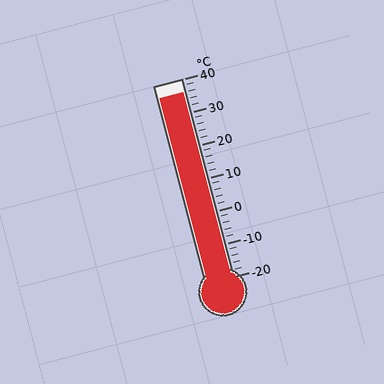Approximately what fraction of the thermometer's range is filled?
The thermometer is filled to approximately 95% of its range.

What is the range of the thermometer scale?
The thermometer scale ranges from -20°C to 40°C.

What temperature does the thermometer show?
The thermometer shows approximately 36°C.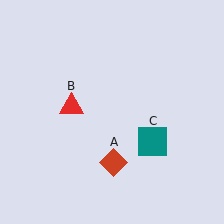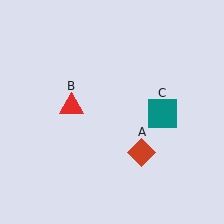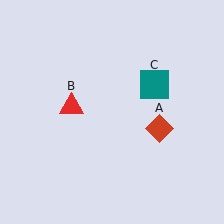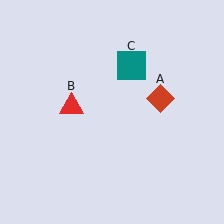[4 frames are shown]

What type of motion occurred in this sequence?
The red diamond (object A), teal square (object C) rotated counterclockwise around the center of the scene.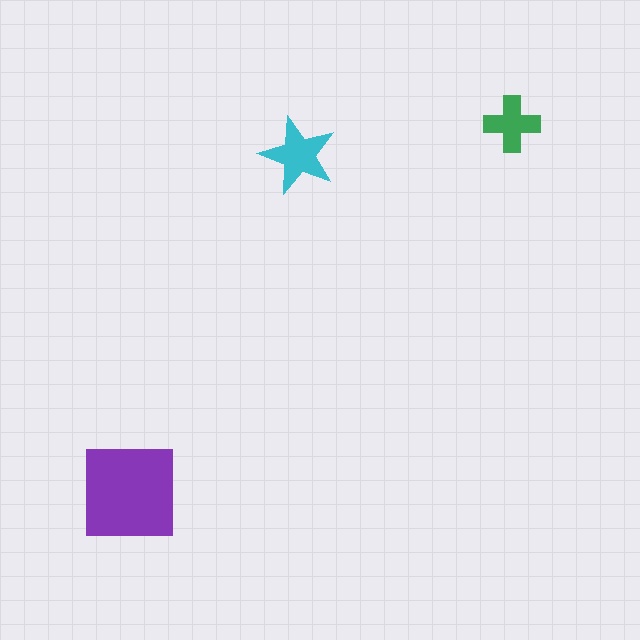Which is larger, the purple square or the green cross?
The purple square.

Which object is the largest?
The purple square.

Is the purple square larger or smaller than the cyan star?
Larger.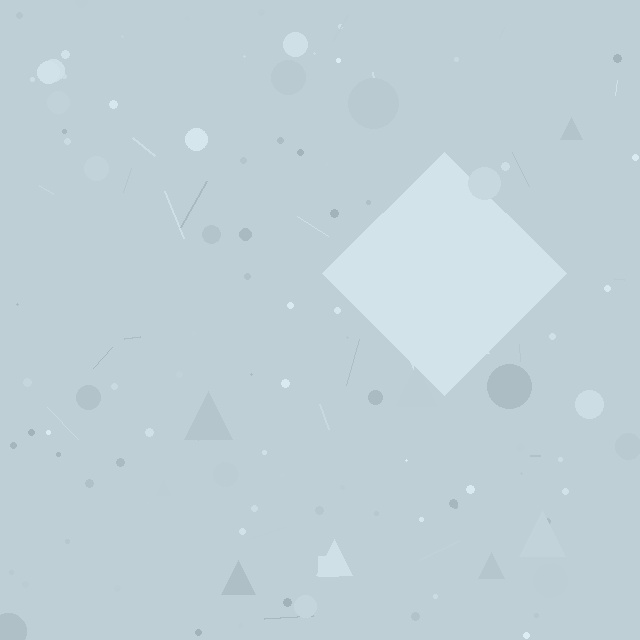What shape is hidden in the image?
A diamond is hidden in the image.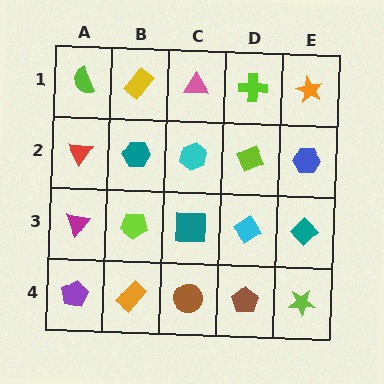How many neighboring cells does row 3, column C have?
4.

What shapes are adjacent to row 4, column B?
A lime pentagon (row 3, column B), a purple pentagon (row 4, column A), a brown circle (row 4, column C).